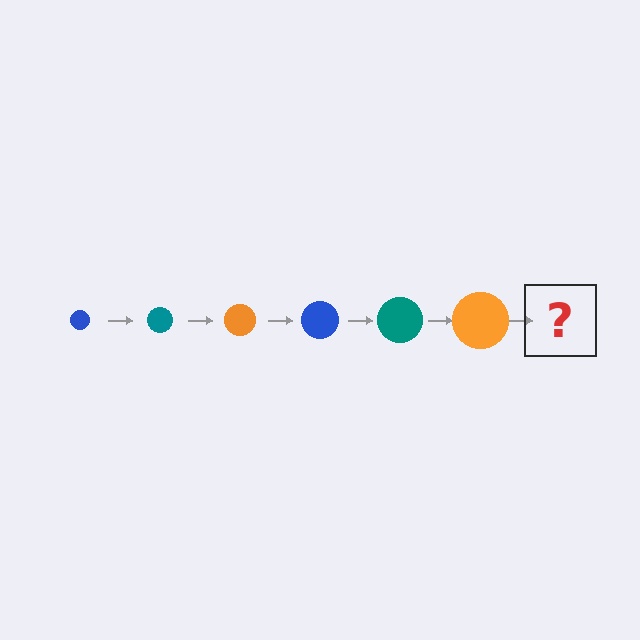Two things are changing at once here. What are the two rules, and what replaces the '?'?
The two rules are that the circle grows larger each step and the color cycles through blue, teal, and orange. The '?' should be a blue circle, larger than the previous one.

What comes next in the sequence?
The next element should be a blue circle, larger than the previous one.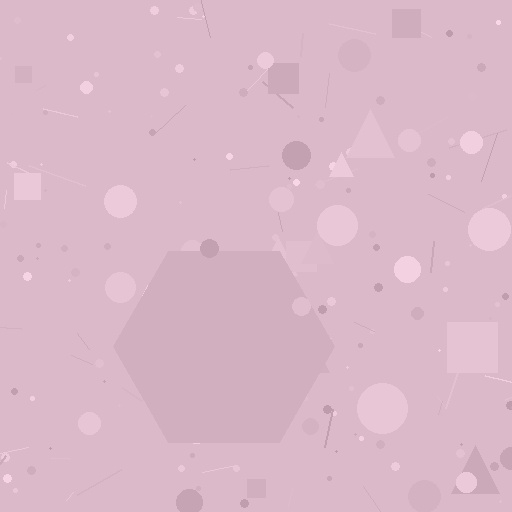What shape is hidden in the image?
A hexagon is hidden in the image.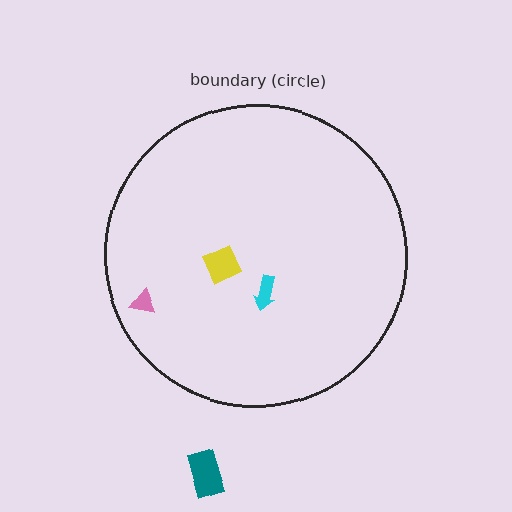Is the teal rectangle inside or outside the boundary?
Outside.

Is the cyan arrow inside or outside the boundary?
Inside.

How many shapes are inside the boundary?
3 inside, 1 outside.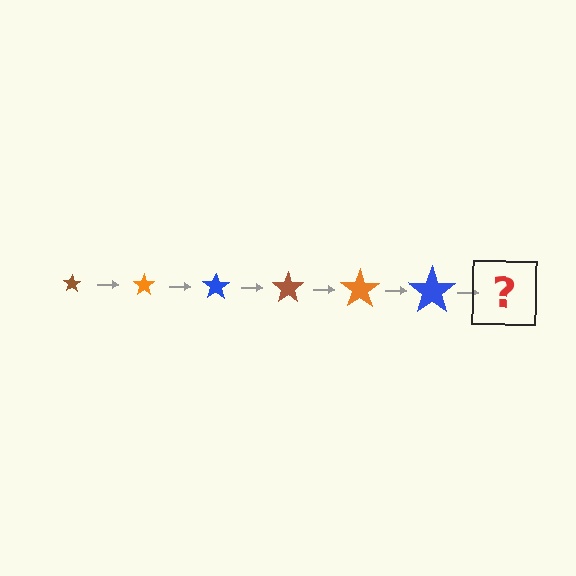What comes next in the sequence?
The next element should be a brown star, larger than the previous one.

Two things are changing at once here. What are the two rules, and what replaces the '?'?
The two rules are that the star grows larger each step and the color cycles through brown, orange, and blue. The '?' should be a brown star, larger than the previous one.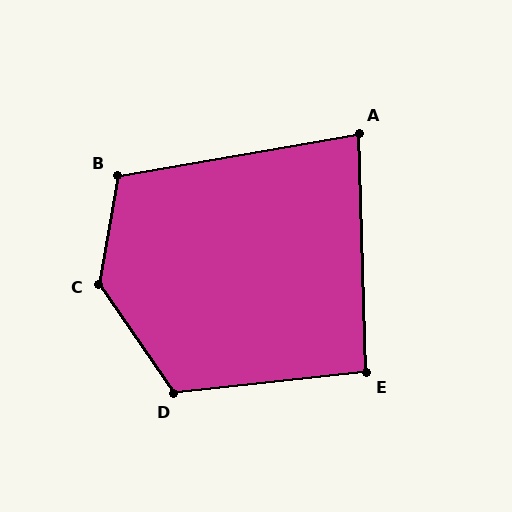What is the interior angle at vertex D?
Approximately 118 degrees (obtuse).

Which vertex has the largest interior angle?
C, at approximately 135 degrees.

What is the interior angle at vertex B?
Approximately 110 degrees (obtuse).